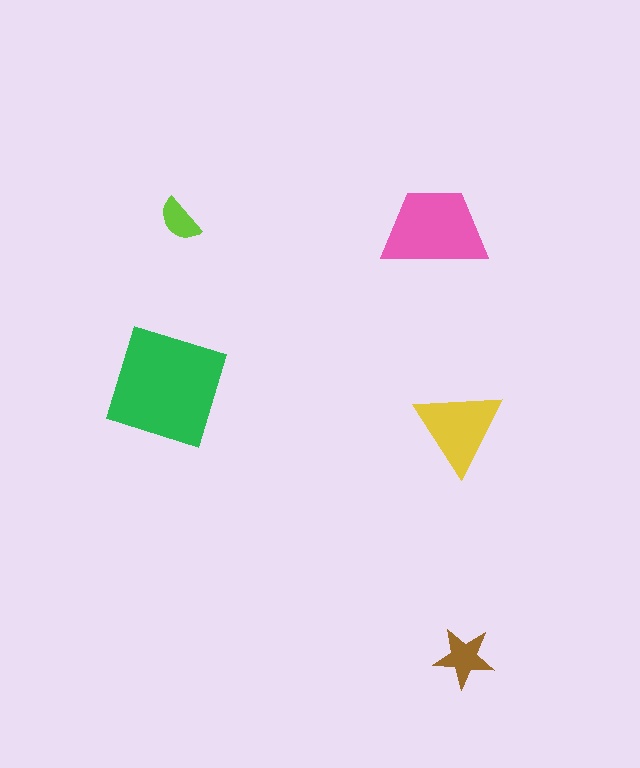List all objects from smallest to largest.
The lime semicircle, the brown star, the yellow triangle, the pink trapezoid, the green square.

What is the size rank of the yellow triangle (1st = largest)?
3rd.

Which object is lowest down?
The brown star is bottommost.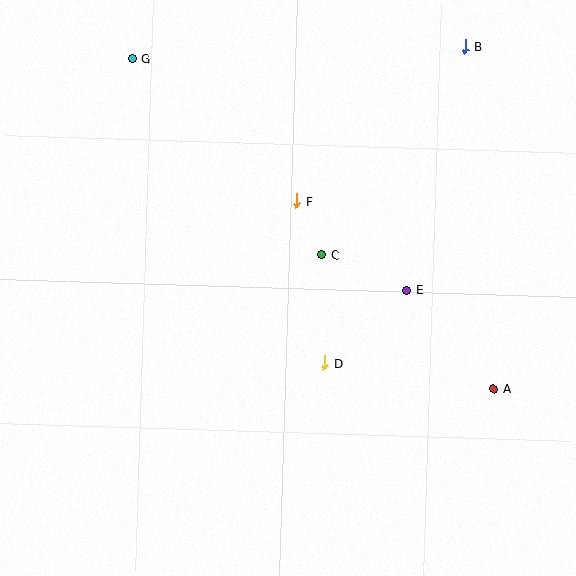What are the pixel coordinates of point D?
Point D is at (324, 363).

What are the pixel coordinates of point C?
Point C is at (322, 255).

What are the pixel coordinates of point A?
Point A is at (494, 389).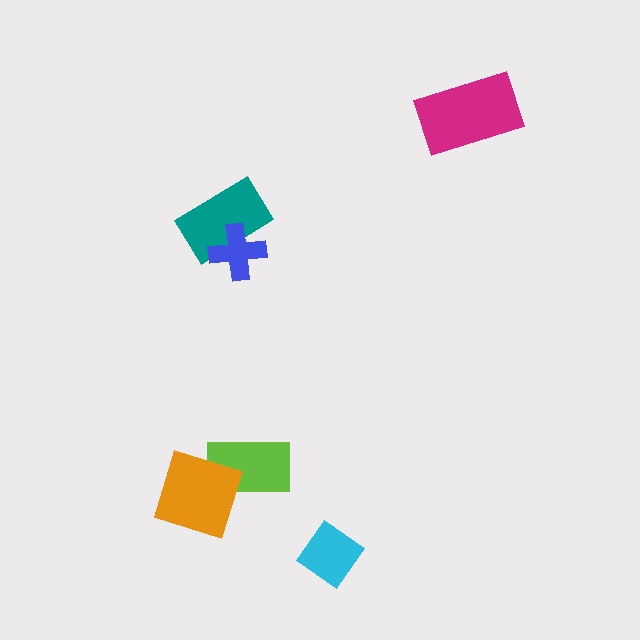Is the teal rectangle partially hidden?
Yes, it is partially covered by another shape.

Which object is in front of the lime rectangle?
The orange square is in front of the lime rectangle.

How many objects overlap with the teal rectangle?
1 object overlaps with the teal rectangle.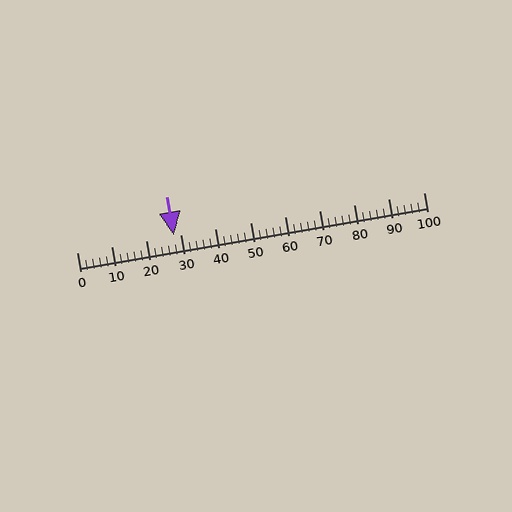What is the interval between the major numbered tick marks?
The major tick marks are spaced 10 units apart.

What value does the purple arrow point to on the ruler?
The purple arrow points to approximately 28.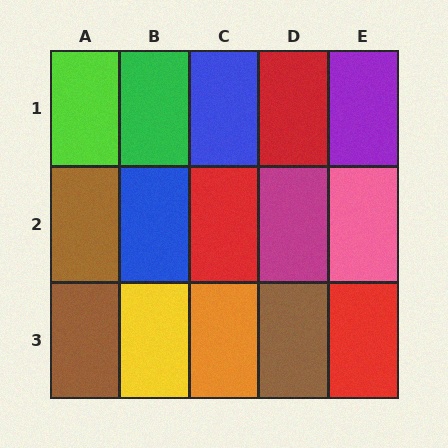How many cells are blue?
2 cells are blue.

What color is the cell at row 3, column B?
Yellow.